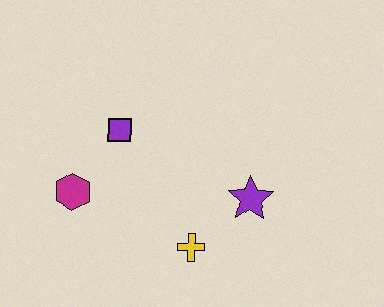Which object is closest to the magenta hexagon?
The purple square is closest to the magenta hexagon.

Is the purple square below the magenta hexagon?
No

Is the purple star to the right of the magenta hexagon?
Yes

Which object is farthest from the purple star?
The magenta hexagon is farthest from the purple star.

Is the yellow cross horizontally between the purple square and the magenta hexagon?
No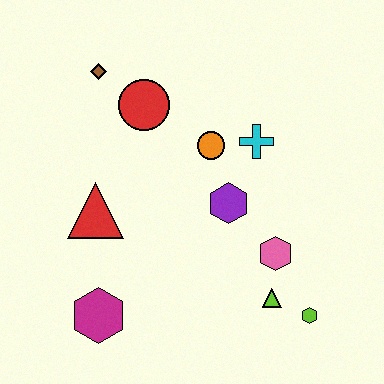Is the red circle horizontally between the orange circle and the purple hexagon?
No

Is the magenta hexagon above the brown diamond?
No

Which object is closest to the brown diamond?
The red circle is closest to the brown diamond.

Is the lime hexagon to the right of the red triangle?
Yes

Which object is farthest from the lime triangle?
The brown diamond is farthest from the lime triangle.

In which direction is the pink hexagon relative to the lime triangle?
The pink hexagon is above the lime triangle.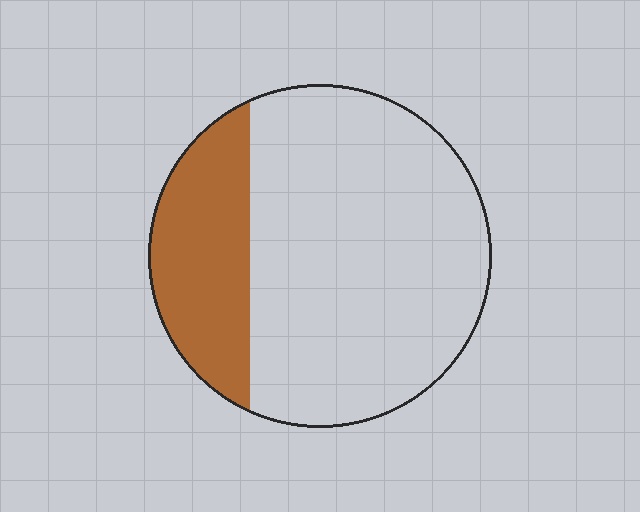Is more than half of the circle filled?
No.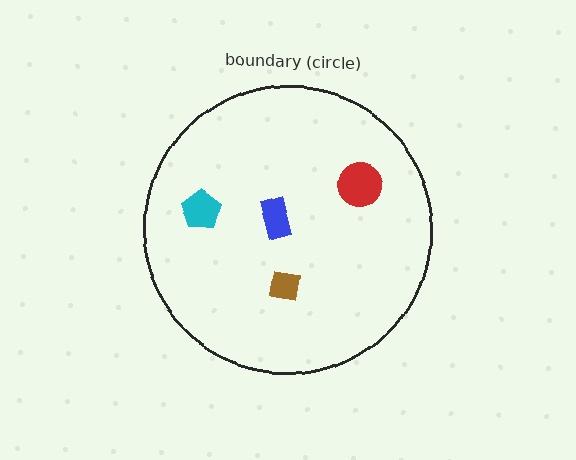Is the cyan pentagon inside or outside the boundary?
Inside.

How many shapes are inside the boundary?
4 inside, 0 outside.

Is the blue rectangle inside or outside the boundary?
Inside.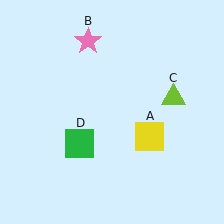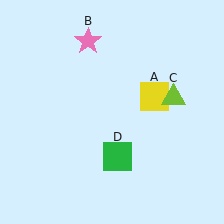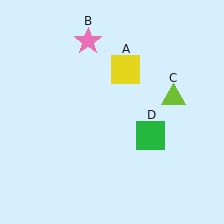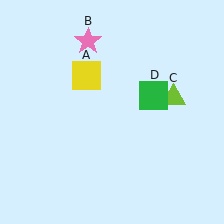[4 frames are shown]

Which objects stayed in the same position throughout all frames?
Pink star (object B) and lime triangle (object C) remained stationary.